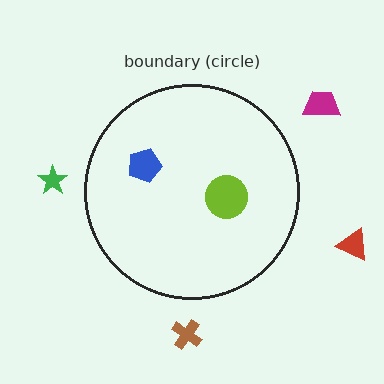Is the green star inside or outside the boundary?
Outside.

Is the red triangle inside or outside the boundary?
Outside.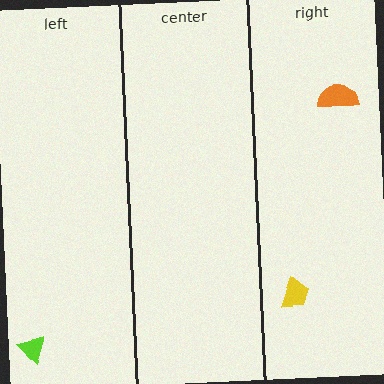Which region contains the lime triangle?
The left region.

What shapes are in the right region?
The yellow trapezoid, the orange semicircle.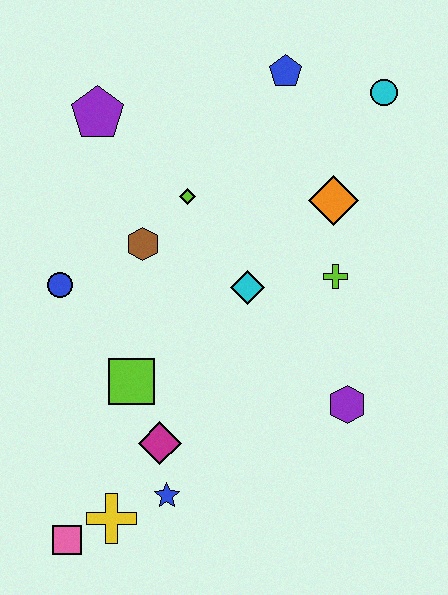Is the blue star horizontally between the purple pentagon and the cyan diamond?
Yes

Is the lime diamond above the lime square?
Yes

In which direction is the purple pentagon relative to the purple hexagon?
The purple pentagon is above the purple hexagon.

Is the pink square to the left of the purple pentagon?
Yes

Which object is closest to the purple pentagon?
The lime diamond is closest to the purple pentagon.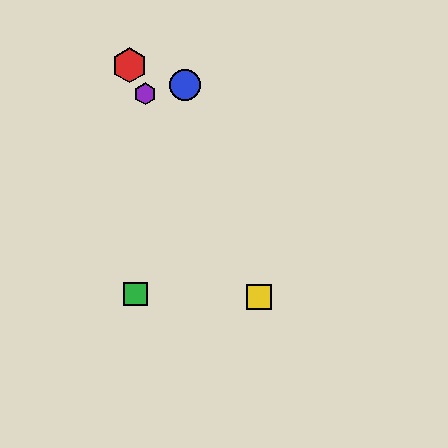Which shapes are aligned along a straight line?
The red hexagon, the yellow square, the purple hexagon are aligned along a straight line.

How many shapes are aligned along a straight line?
3 shapes (the red hexagon, the yellow square, the purple hexagon) are aligned along a straight line.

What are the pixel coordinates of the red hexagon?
The red hexagon is at (129, 65).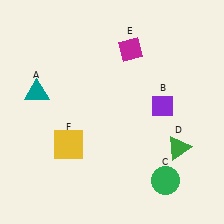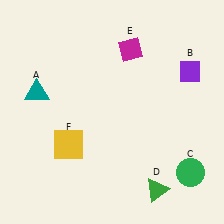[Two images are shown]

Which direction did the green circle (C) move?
The green circle (C) moved right.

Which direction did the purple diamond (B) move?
The purple diamond (B) moved up.